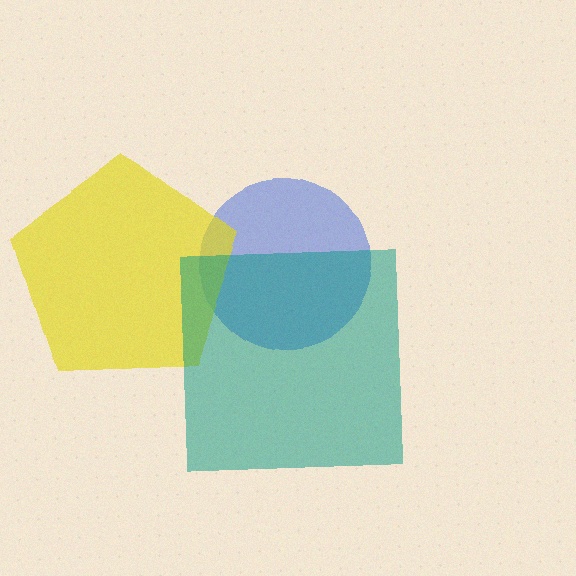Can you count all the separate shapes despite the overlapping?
Yes, there are 3 separate shapes.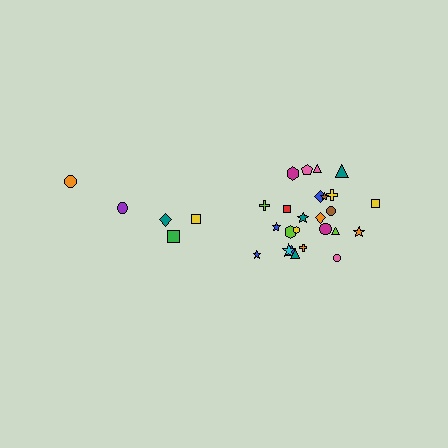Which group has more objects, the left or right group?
The right group.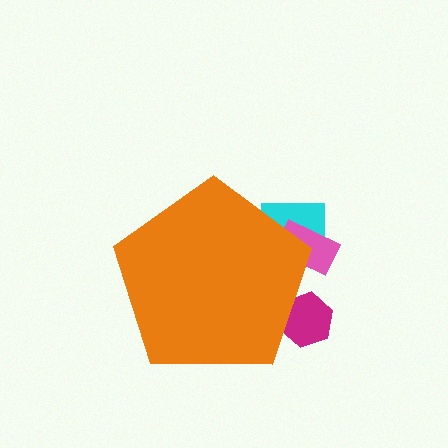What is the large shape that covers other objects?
An orange pentagon.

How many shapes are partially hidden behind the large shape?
3 shapes are partially hidden.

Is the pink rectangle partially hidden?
Yes, the pink rectangle is partially hidden behind the orange pentagon.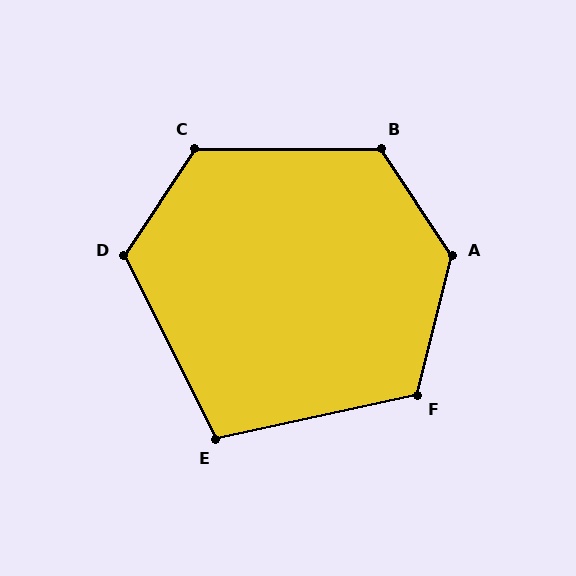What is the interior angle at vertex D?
Approximately 120 degrees (obtuse).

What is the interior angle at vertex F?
Approximately 117 degrees (obtuse).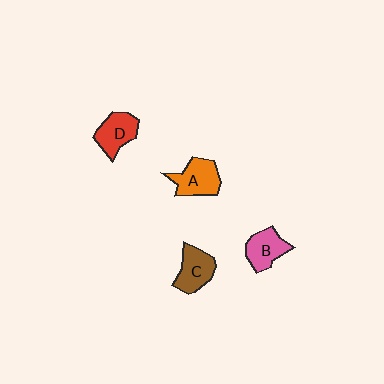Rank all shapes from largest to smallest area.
From largest to smallest: A (orange), C (brown), D (red), B (pink).